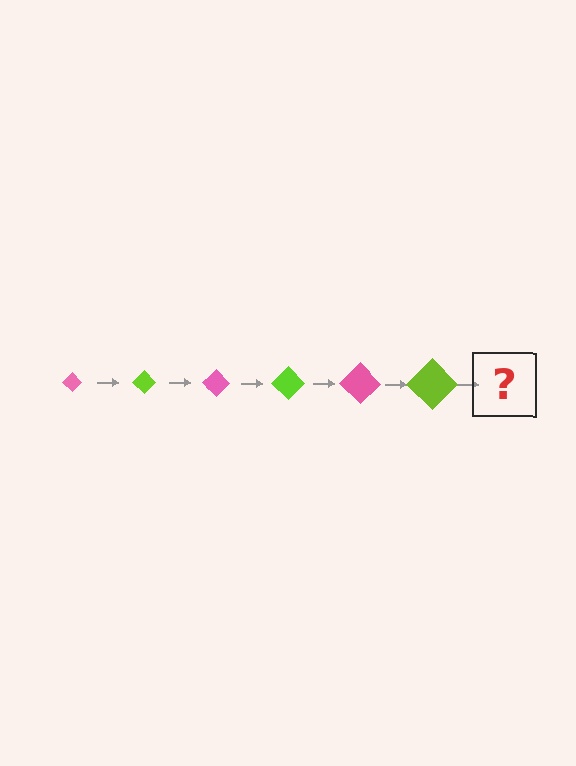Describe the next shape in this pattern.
It should be a pink diamond, larger than the previous one.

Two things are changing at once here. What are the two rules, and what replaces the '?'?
The two rules are that the diamond grows larger each step and the color cycles through pink and lime. The '?' should be a pink diamond, larger than the previous one.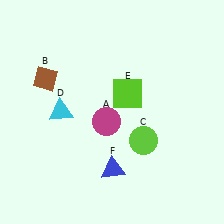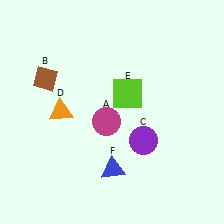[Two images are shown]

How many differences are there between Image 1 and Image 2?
There are 2 differences between the two images.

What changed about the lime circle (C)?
In Image 1, C is lime. In Image 2, it changed to purple.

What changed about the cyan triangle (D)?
In Image 1, D is cyan. In Image 2, it changed to orange.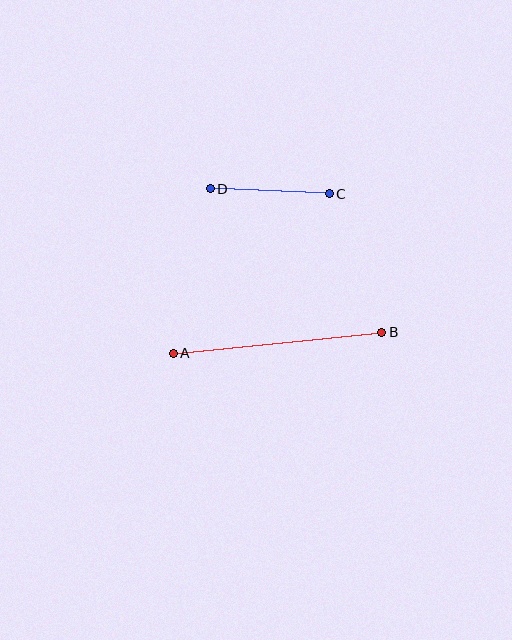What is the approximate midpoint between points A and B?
The midpoint is at approximately (277, 343) pixels.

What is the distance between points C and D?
The distance is approximately 119 pixels.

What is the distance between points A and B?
The distance is approximately 209 pixels.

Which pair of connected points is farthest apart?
Points A and B are farthest apart.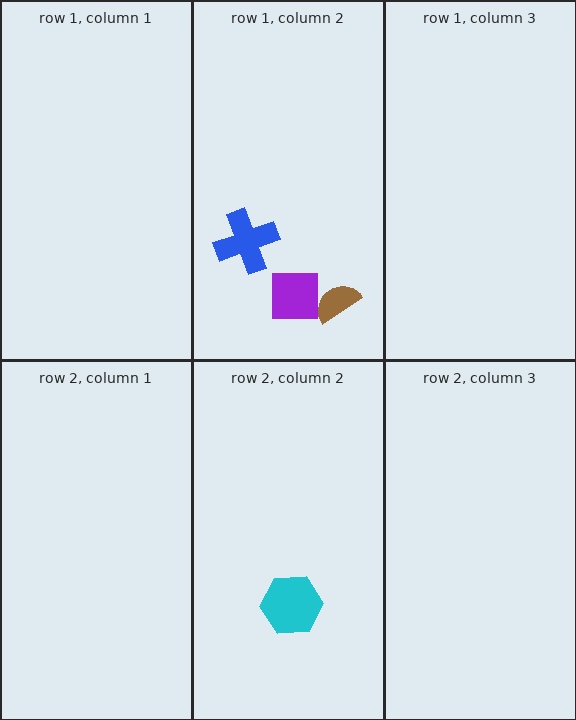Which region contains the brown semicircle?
The row 1, column 2 region.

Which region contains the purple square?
The row 1, column 2 region.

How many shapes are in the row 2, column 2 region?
1.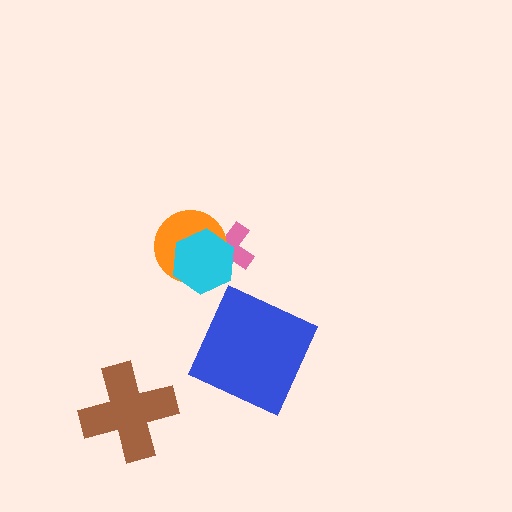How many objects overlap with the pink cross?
2 objects overlap with the pink cross.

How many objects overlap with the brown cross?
0 objects overlap with the brown cross.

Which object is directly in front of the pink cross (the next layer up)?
The orange circle is directly in front of the pink cross.